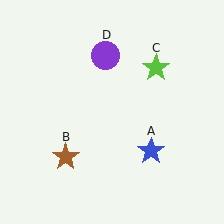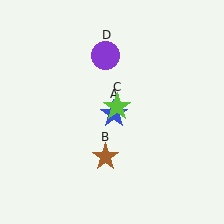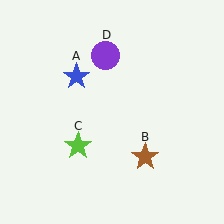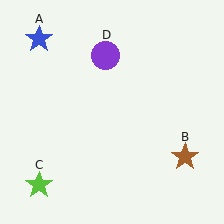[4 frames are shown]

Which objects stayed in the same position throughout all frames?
Purple circle (object D) remained stationary.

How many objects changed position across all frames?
3 objects changed position: blue star (object A), brown star (object B), lime star (object C).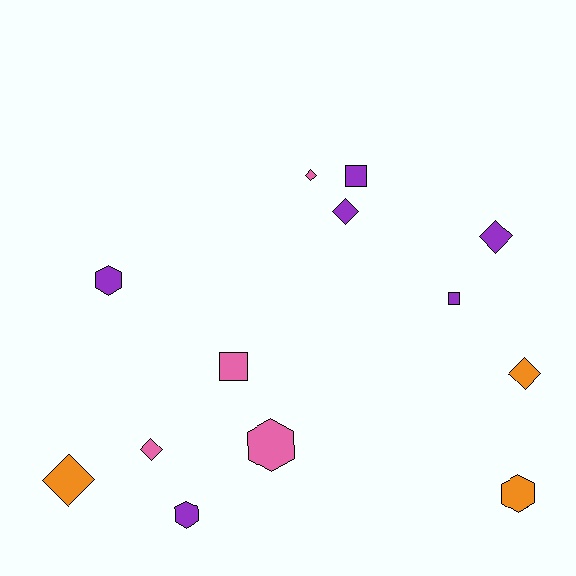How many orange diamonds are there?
There are 2 orange diamonds.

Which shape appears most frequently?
Diamond, with 6 objects.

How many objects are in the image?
There are 13 objects.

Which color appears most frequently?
Purple, with 6 objects.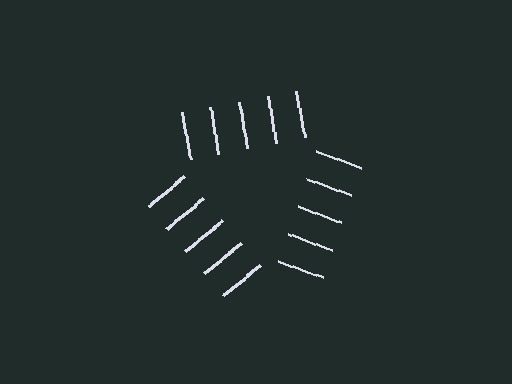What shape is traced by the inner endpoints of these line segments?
An illusory triangle — the line segments terminate on its edges but no continuous stroke is drawn.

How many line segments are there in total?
15 — 5 along each of the 3 edges.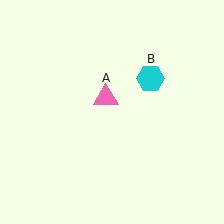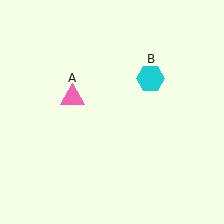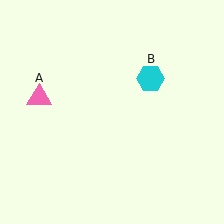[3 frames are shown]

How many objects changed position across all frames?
1 object changed position: pink triangle (object A).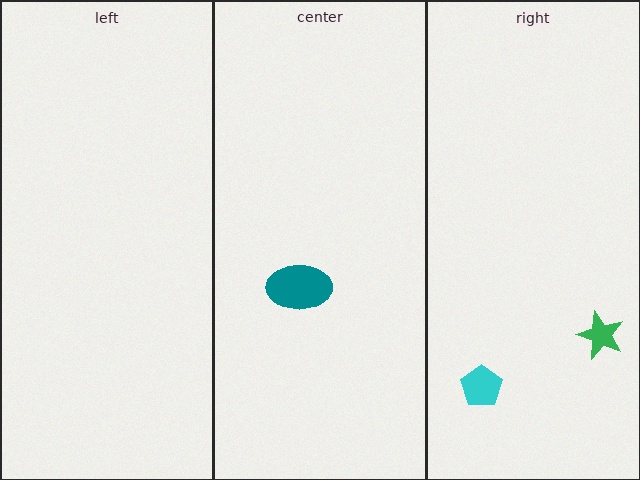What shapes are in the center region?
The teal ellipse.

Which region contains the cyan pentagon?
The right region.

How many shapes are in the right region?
2.